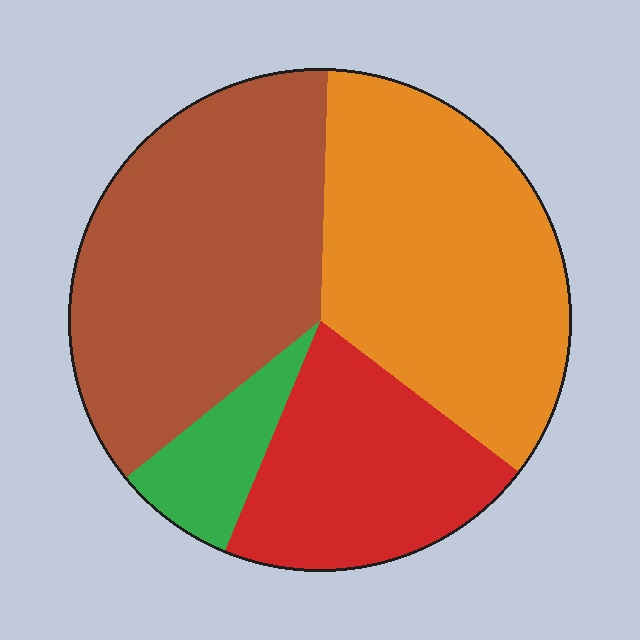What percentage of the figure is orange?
Orange takes up about one third (1/3) of the figure.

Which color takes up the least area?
Green, at roughly 10%.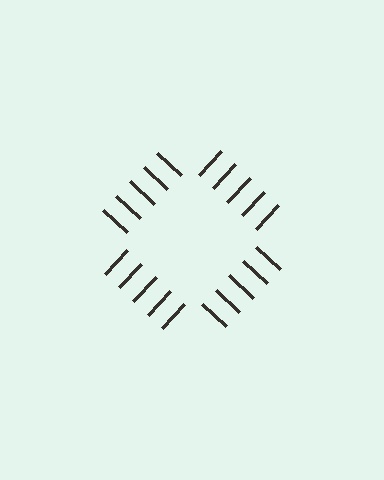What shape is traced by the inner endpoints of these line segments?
An illusory square — the line segments terminate on its edges but no continuous stroke is drawn.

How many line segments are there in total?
20 — 5 along each of the 4 edges.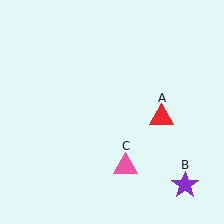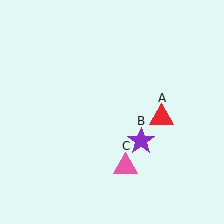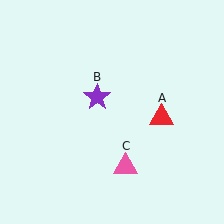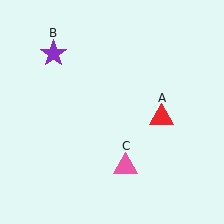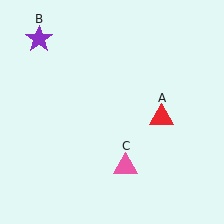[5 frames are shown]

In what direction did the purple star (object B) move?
The purple star (object B) moved up and to the left.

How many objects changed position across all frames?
1 object changed position: purple star (object B).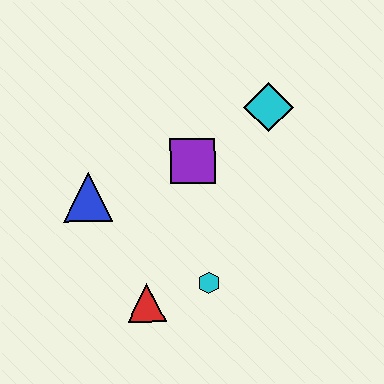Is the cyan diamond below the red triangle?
No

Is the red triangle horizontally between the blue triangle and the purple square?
Yes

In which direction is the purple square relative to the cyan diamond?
The purple square is to the left of the cyan diamond.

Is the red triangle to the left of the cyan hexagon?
Yes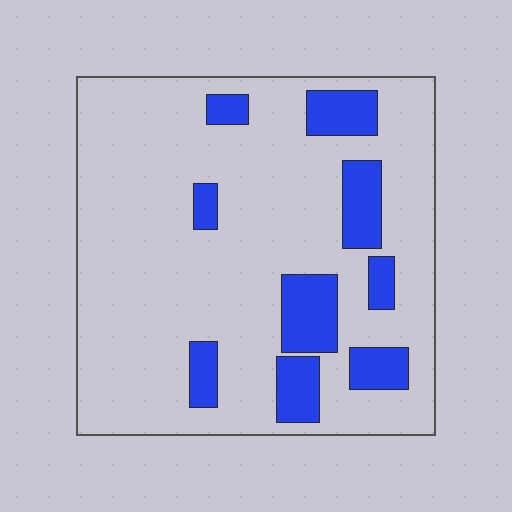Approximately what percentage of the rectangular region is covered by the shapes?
Approximately 20%.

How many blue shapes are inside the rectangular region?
9.